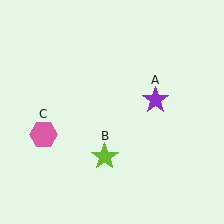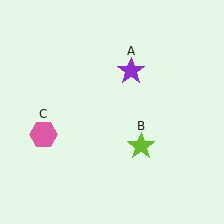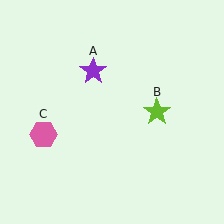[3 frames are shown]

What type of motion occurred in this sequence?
The purple star (object A), lime star (object B) rotated counterclockwise around the center of the scene.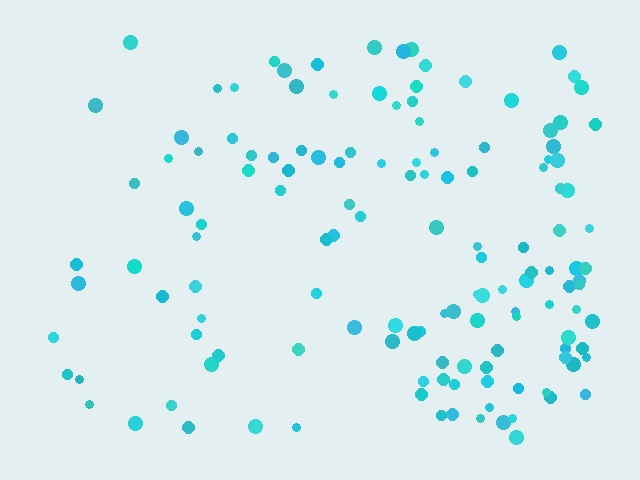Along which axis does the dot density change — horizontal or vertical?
Horizontal.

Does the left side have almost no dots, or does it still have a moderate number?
Still a moderate number, just noticeably fewer than the right.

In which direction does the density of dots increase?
From left to right, with the right side densest.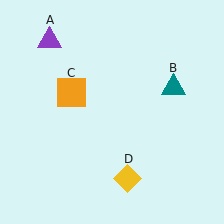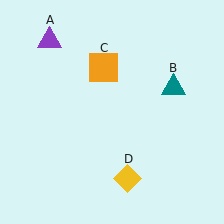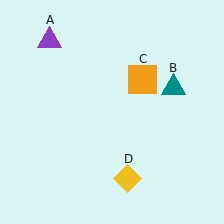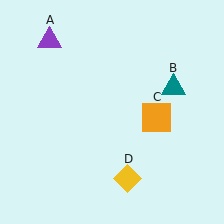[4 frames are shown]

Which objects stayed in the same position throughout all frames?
Purple triangle (object A) and teal triangle (object B) and yellow diamond (object D) remained stationary.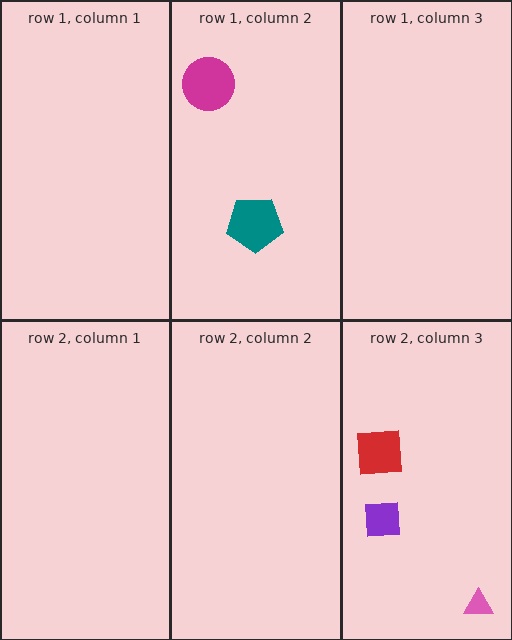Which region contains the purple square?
The row 2, column 3 region.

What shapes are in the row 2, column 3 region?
The red square, the purple square, the pink triangle.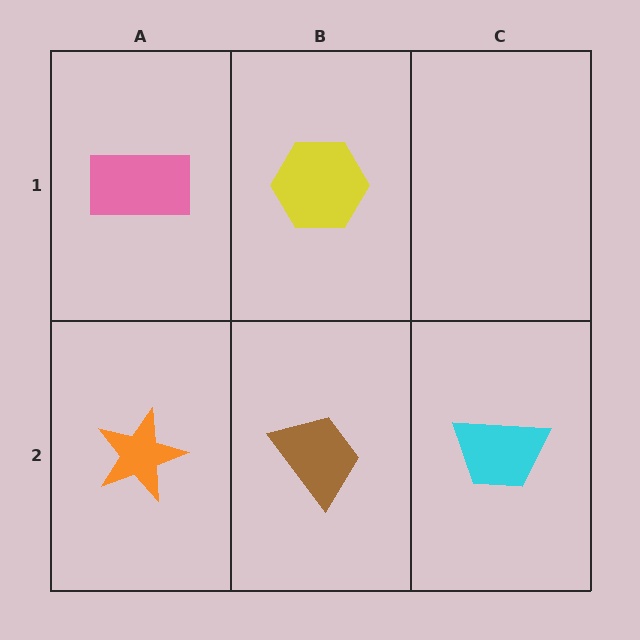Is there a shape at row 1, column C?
No, that cell is empty.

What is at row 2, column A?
An orange star.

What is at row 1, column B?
A yellow hexagon.